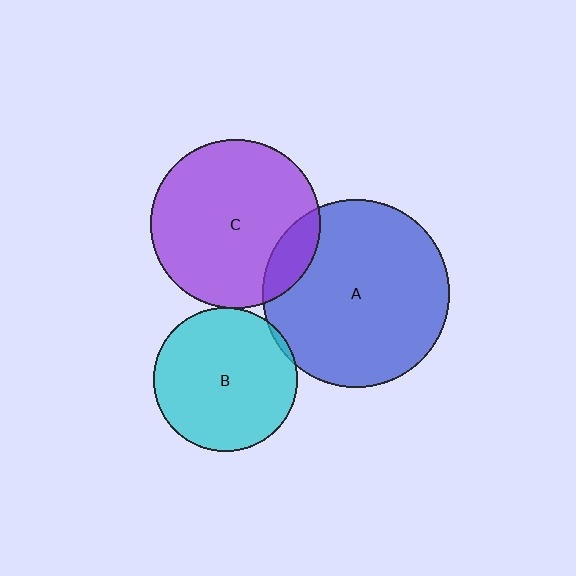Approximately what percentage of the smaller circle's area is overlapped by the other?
Approximately 5%.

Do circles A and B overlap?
Yes.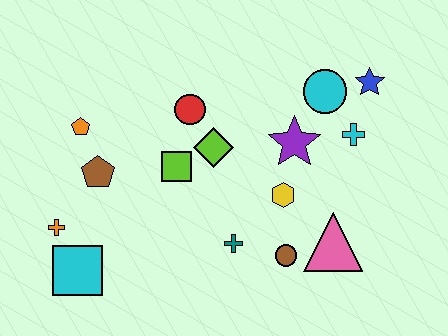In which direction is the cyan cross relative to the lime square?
The cyan cross is to the right of the lime square.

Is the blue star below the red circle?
No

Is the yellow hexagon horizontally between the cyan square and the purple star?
Yes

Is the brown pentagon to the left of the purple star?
Yes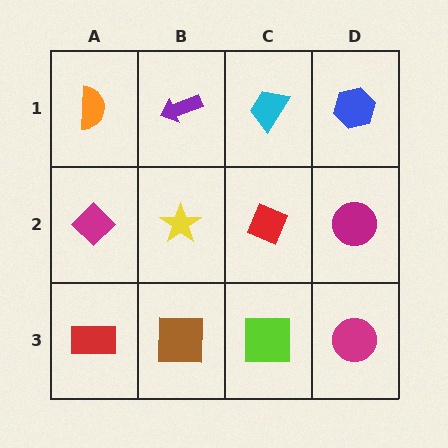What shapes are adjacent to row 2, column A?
An orange semicircle (row 1, column A), a red rectangle (row 3, column A), a yellow star (row 2, column B).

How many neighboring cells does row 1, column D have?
2.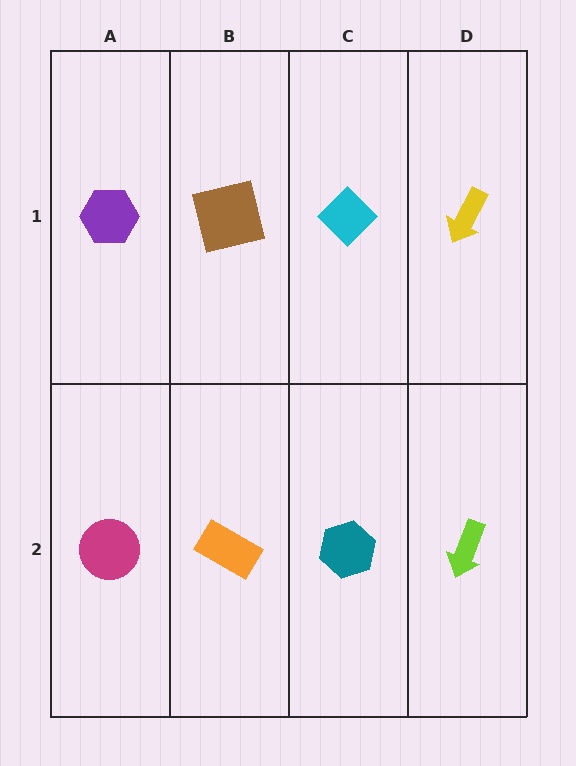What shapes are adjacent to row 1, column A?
A magenta circle (row 2, column A), a brown square (row 1, column B).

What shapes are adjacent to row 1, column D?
A lime arrow (row 2, column D), a cyan diamond (row 1, column C).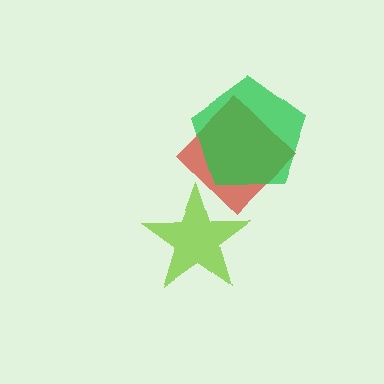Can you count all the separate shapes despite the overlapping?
Yes, there are 3 separate shapes.